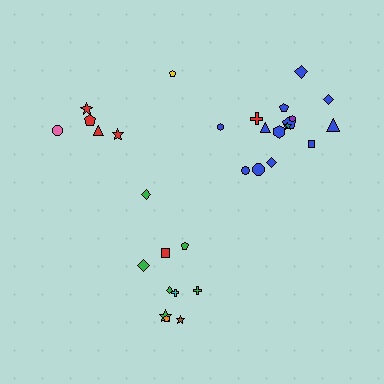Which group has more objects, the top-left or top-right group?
The top-right group.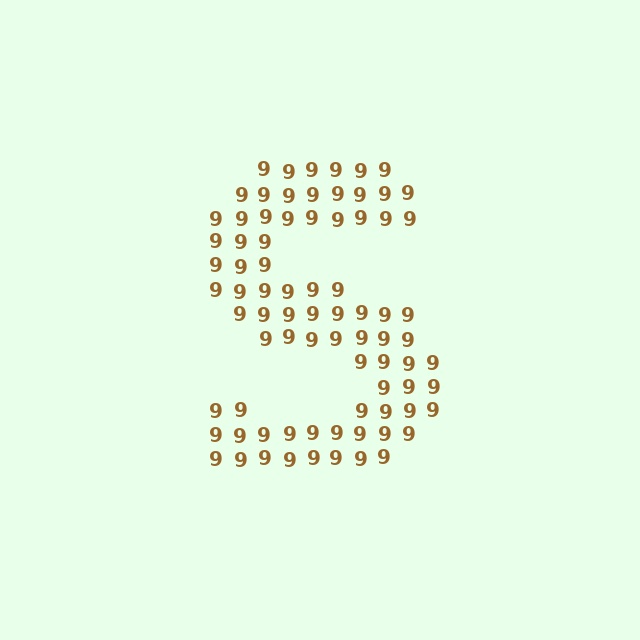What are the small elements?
The small elements are digit 9's.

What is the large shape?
The large shape is the letter S.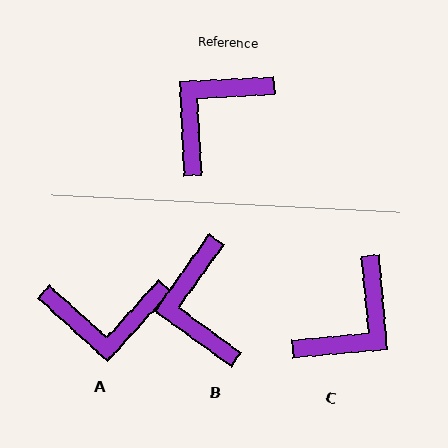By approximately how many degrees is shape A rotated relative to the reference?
Approximately 135 degrees counter-clockwise.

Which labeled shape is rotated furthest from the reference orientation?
C, about 177 degrees away.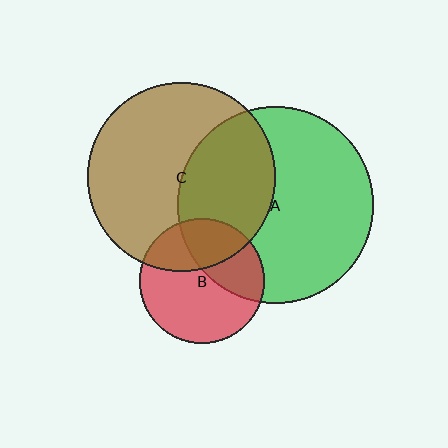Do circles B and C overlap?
Yes.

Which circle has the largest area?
Circle A (green).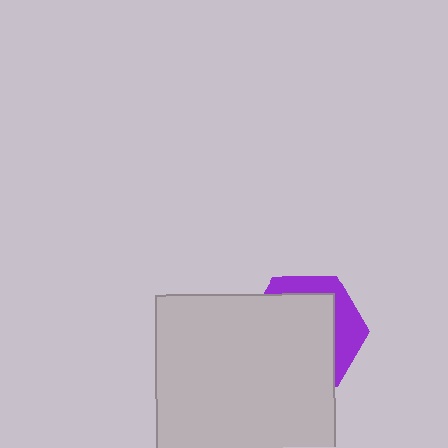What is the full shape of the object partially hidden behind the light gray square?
The partially hidden object is a purple hexagon.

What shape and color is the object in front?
The object in front is a light gray square.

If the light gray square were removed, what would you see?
You would see the complete purple hexagon.